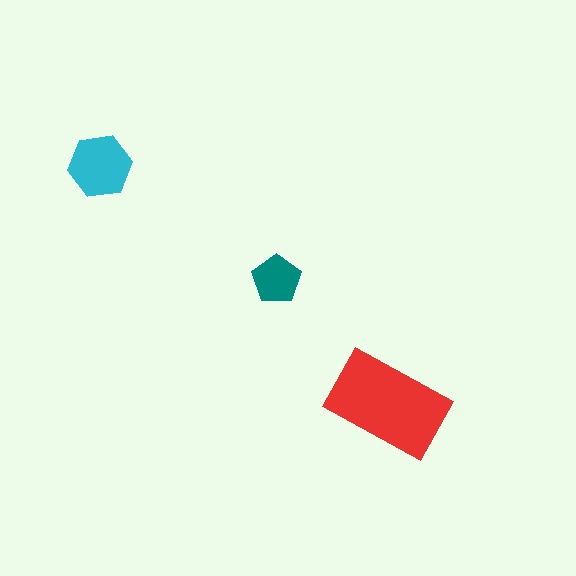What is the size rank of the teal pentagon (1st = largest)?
3rd.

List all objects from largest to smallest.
The red rectangle, the cyan hexagon, the teal pentagon.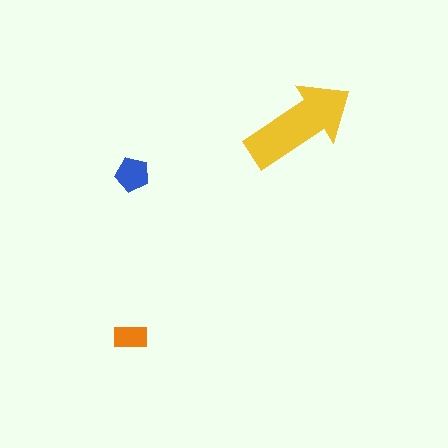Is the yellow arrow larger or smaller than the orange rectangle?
Larger.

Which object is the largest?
The yellow arrow.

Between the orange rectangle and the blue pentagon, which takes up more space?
The blue pentagon.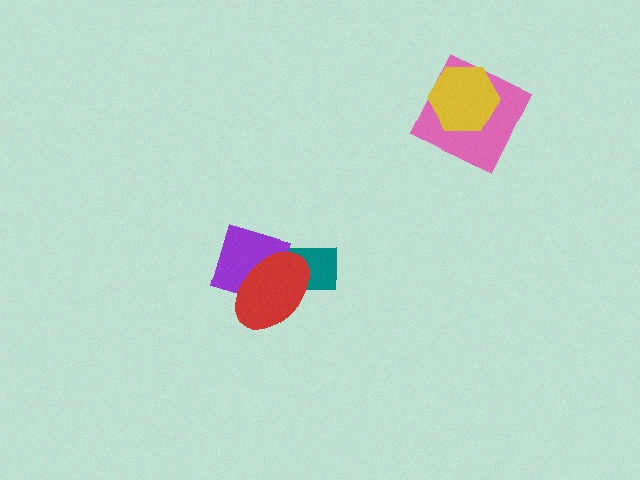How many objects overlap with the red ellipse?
2 objects overlap with the red ellipse.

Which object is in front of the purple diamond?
The red ellipse is in front of the purple diamond.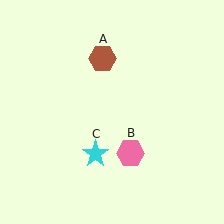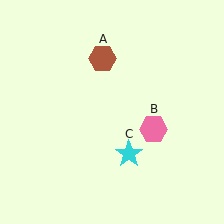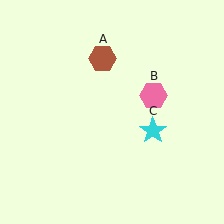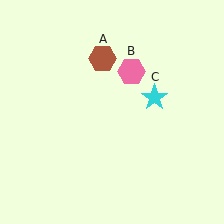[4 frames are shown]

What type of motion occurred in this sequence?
The pink hexagon (object B), cyan star (object C) rotated counterclockwise around the center of the scene.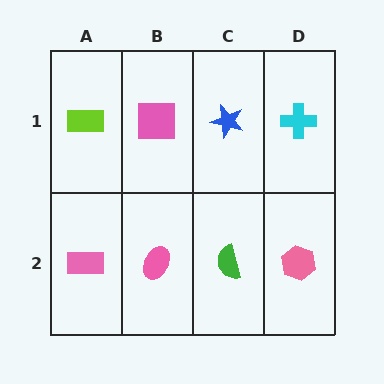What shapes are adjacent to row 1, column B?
A pink ellipse (row 2, column B), a lime rectangle (row 1, column A), a blue star (row 1, column C).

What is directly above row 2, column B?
A pink square.